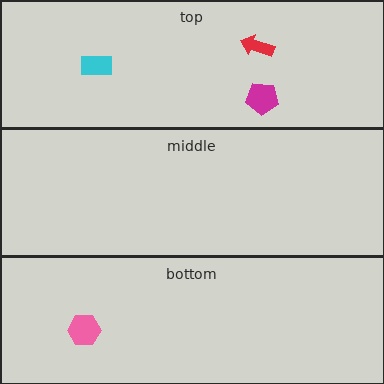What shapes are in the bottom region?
The pink hexagon.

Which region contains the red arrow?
The top region.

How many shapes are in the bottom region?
1.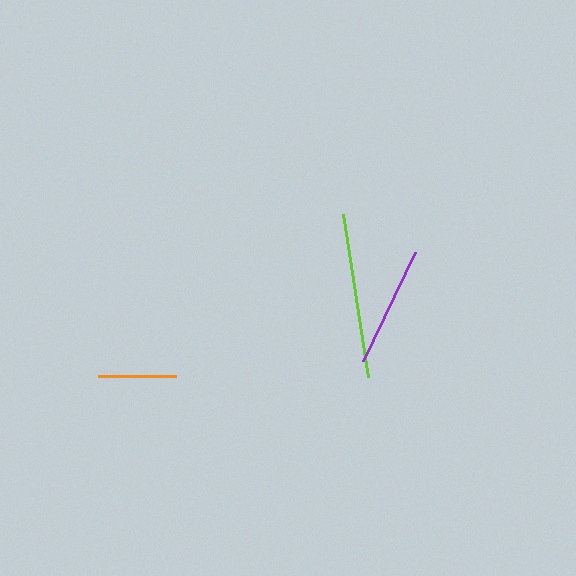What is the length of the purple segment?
The purple segment is approximately 121 pixels long.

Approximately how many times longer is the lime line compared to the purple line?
The lime line is approximately 1.4 times the length of the purple line.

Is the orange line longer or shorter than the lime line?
The lime line is longer than the orange line.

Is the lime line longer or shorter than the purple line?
The lime line is longer than the purple line.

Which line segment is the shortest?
The orange line is the shortest at approximately 78 pixels.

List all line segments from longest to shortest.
From longest to shortest: lime, purple, orange.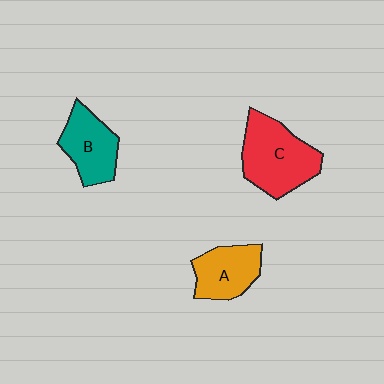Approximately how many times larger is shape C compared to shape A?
Approximately 1.5 times.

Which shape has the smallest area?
Shape A (orange).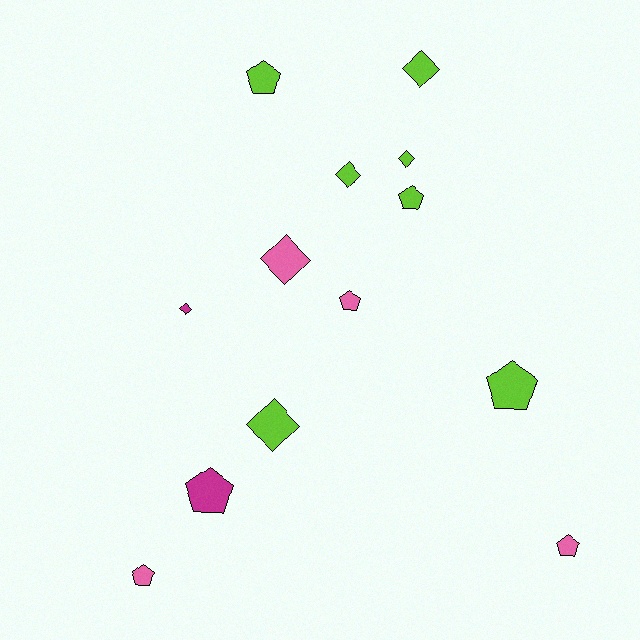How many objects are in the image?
There are 13 objects.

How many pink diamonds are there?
There is 1 pink diamond.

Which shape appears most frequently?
Pentagon, with 7 objects.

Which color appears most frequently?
Lime, with 7 objects.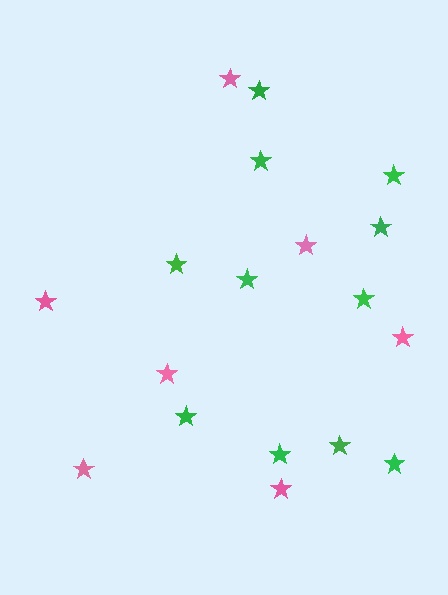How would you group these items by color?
There are 2 groups: one group of pink stars (7) and one group of green stars (11).